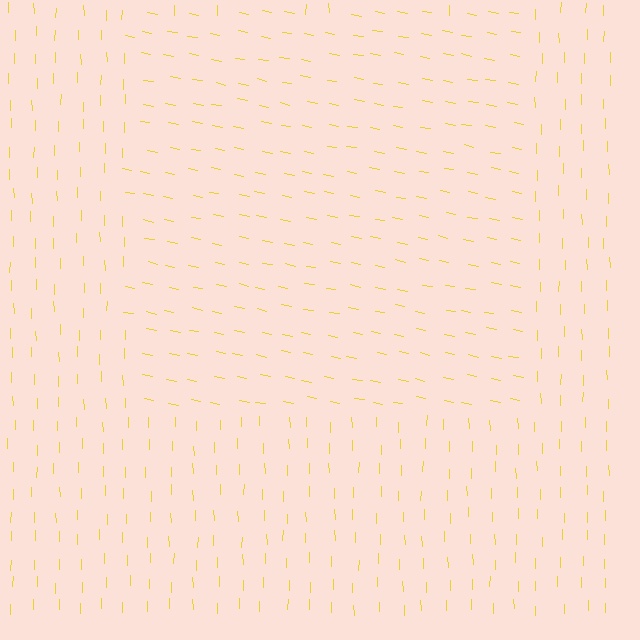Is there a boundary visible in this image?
Yes, there is a texture boundary formed by a change in line orientation.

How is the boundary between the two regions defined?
The boundary is defined purely by a change in line orientation (approximately 79 degrees difference). All lines are the same color and thickness.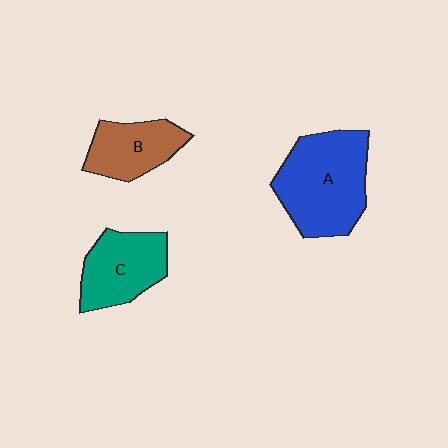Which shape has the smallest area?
Shape B (brown).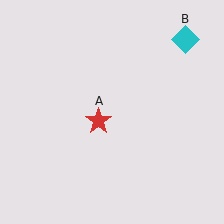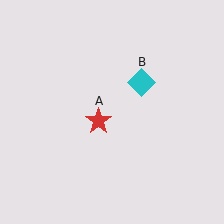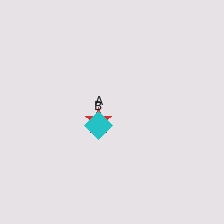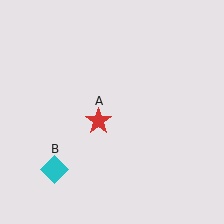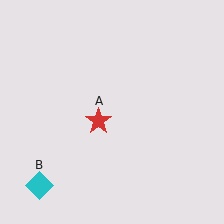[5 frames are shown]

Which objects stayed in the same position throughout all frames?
Red star (object A) remained stationary.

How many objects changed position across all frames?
1 object changed position: cyan diamond (object B).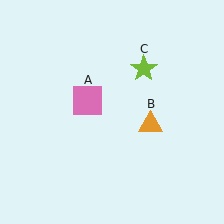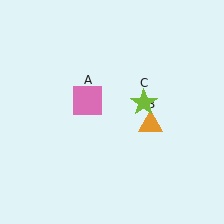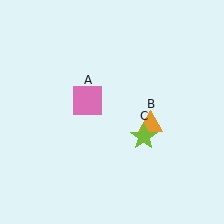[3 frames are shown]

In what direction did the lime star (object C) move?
The lime star (object C) moved down.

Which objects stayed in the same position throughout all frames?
Pink square (object A) and orange triangle (object B) remained stationary.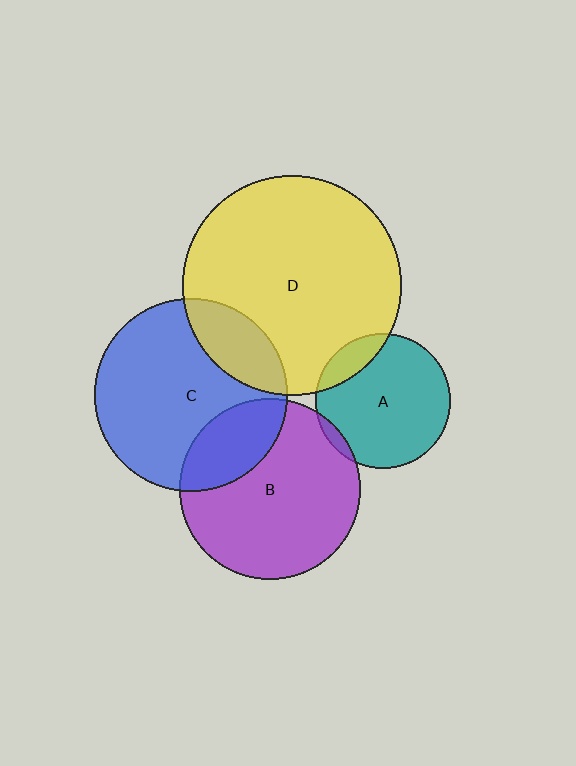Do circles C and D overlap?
Yes.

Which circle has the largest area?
Circle D (yellow).